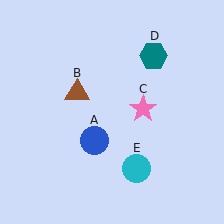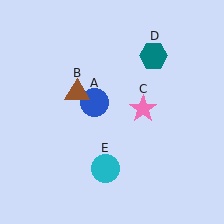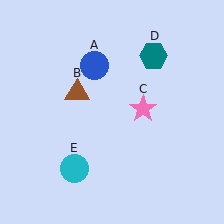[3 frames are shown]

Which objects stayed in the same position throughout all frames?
Brown triangle (object B) and pink star (object C) and teal hexagon (object D) remained stationary.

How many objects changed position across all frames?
2 objects changed position: blue circle (object A), cyan circle (object E).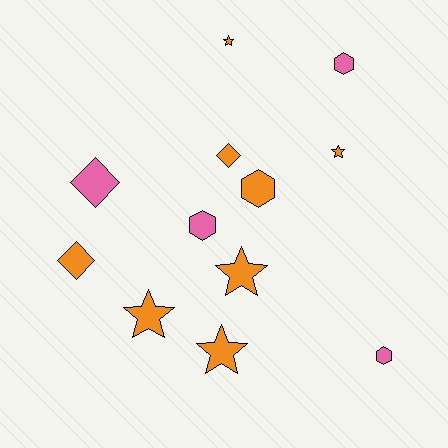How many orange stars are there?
There are 5 orange stars.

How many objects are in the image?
There are 12 objects.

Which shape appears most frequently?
Star, with 5 objects.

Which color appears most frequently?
Orange, with 8 objects.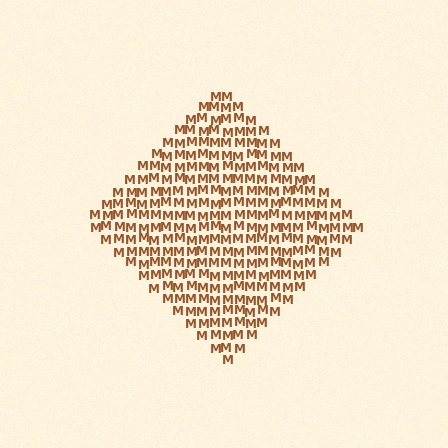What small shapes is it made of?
It is made of small letter M's.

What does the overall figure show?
The overall figure shows a diamond.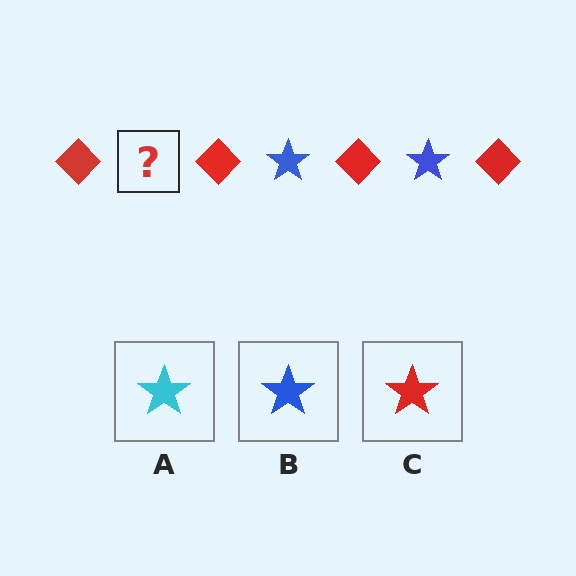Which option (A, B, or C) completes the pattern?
B.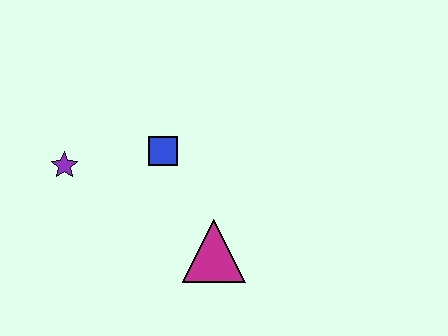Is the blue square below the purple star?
No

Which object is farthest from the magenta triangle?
The purple star is farthest from the magenta triangle.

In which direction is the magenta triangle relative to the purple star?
The magenta triangle is to the right of the purple star.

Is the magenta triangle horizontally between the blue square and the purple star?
No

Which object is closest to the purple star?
The blue square is closest to the purple star.